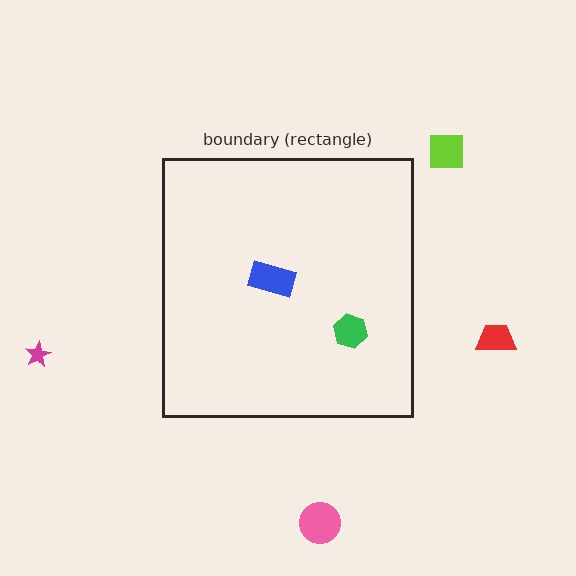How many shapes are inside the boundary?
2 inside, 4 outside.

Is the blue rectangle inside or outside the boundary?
Inside.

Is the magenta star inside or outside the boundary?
Outside.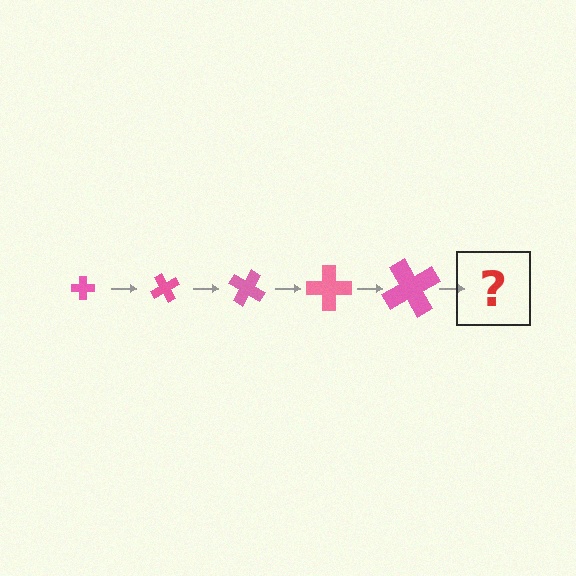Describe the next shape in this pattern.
It should be a cross, larger than the previous one and rotated 300 degrees from the start.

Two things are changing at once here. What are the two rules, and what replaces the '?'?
The two rules are that the cross grows larger each step and it rotates 60 degrees each step. The '?' should be a cross, larger than the previous one and rotated 300 degrees from the start.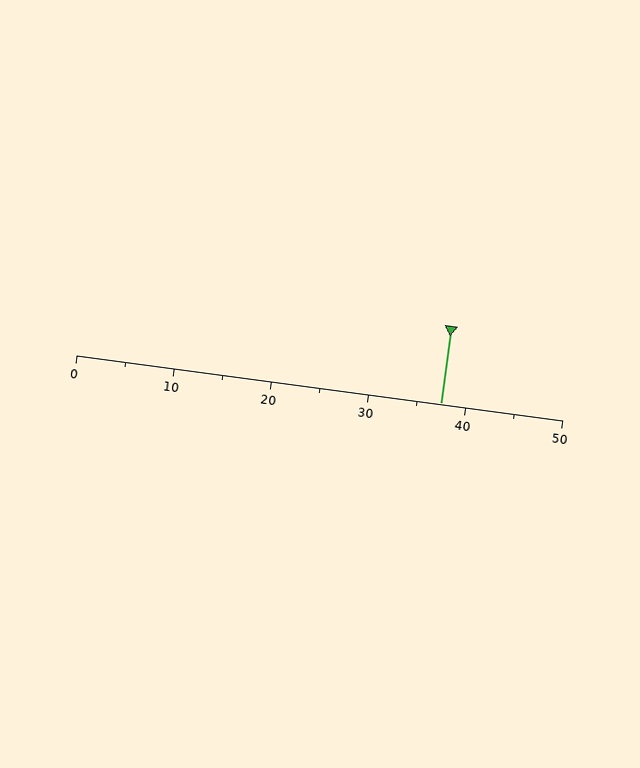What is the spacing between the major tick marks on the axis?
The major ticks are spaced 10 apart.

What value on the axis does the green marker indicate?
The marker indicates approximately 37.5.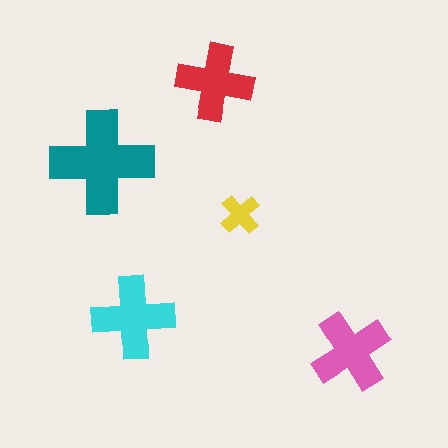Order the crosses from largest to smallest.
the teal one, the cyan one, the pink one, the red one, the yellow one.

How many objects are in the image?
There are 5 objects in the image.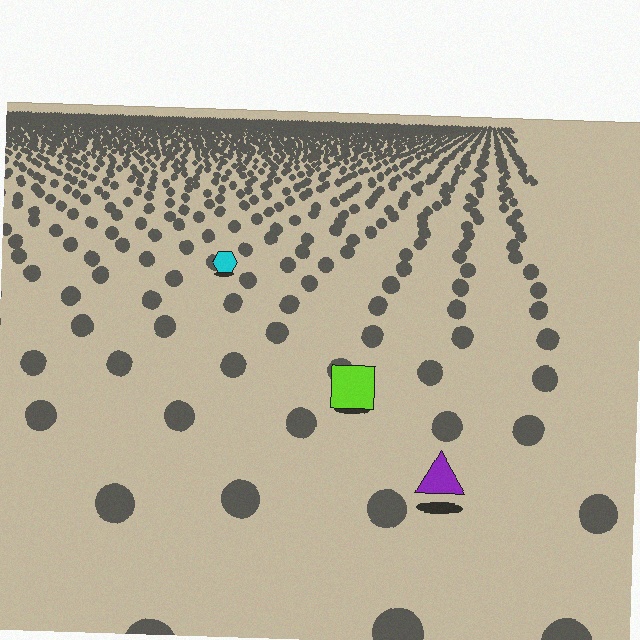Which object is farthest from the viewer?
The cyan hexagon is farthest from the viewer. It appears smaller and the ground texture around it is denser.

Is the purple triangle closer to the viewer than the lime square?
Yes. The purple triangle is closer — you can tell from the texture gradient: the ground texture is coarser near it.